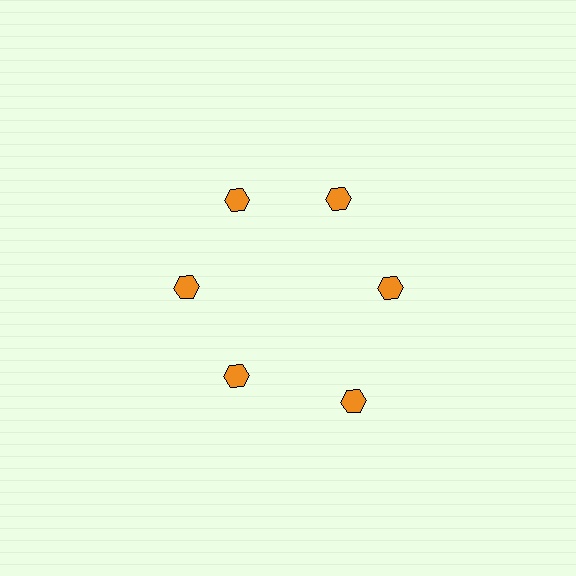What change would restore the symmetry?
The symmetry would be restored by moving it inward, back onto the ring so that all 6 hexagons sit at equal angles and equal distance from the center.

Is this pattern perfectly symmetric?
No. The 6 orange hexagons are arranged in a ring, but one element near the 5 o'clock position is pushed outward from the center, breaking the 6-fold rotational symmetry.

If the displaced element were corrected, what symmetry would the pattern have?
It would have 6-fold rotational symmetry — the pattern would map onto itself every 60 degrees.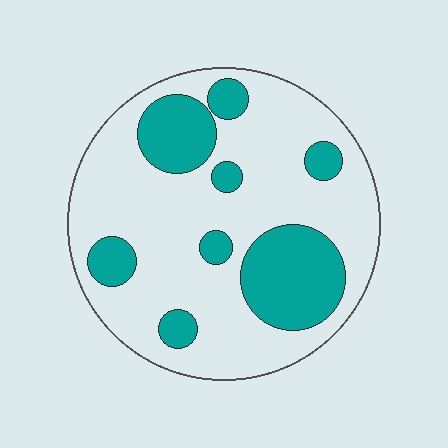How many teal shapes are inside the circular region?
8.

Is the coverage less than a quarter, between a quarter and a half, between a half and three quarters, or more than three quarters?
Between a quarter and a half.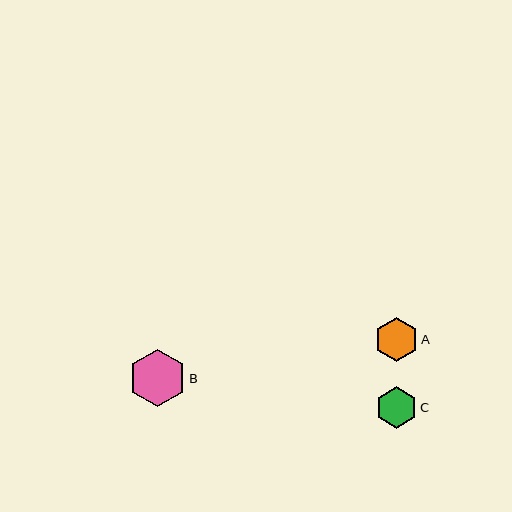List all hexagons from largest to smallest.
From largest to smallest: B, A, C.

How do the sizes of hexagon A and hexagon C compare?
Hexagon A and hexagon C are approximately the same size.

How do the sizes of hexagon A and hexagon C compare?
Hexagon A and hexagon C are approximately the same size.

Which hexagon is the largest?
Hexagon B is the largest with a size of approximately 57 pixels.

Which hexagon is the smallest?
Hexagon C is the smallest with a size of approximately 41 pixels.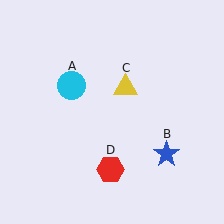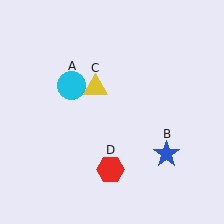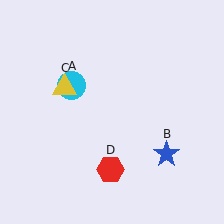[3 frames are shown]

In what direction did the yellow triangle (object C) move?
The yellow triangle (object C) moved left.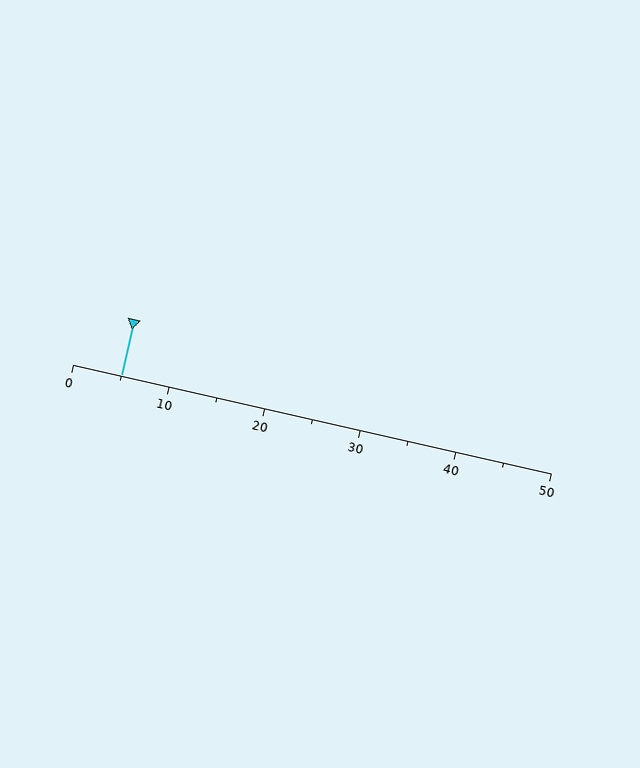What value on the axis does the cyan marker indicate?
The marker indicates approximately 5.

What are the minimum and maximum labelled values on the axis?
The axis runs from 0 to 50.